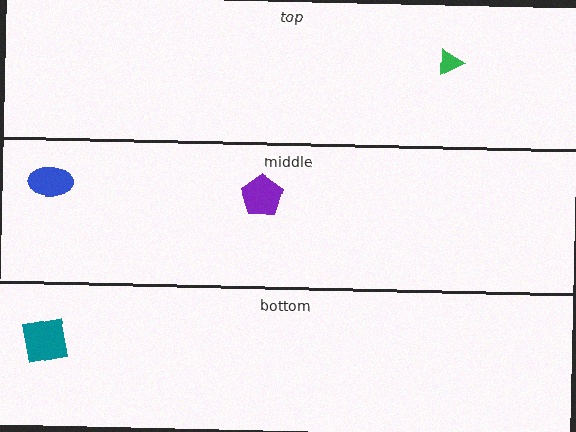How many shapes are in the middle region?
2.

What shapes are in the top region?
The green triangle.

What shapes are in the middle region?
The blue ellipse, the purple pentagon.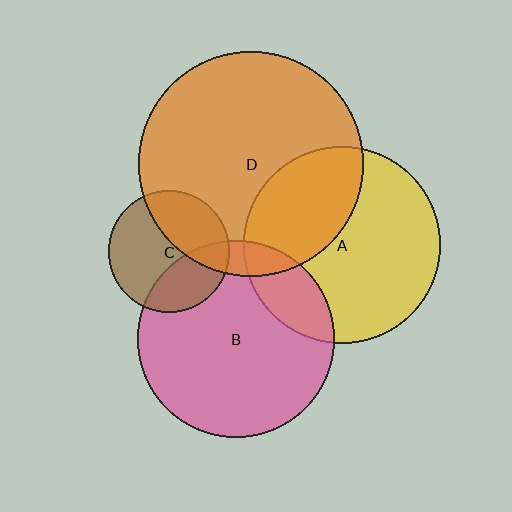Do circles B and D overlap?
Yes.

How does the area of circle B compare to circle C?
Approximately 2.6 times.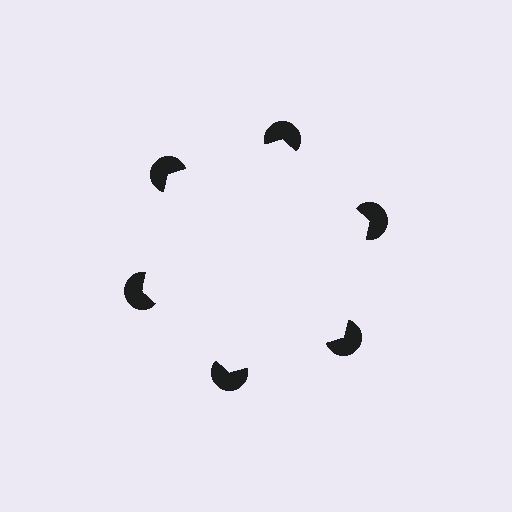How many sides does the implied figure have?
6 sides.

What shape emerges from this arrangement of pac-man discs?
An illusory hexagon — its edges are inferred from the aligned wedge cuts in the pac-man discs, not physically drawn.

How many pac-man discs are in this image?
There are 6 — one at each vertex of the illusory hexagon.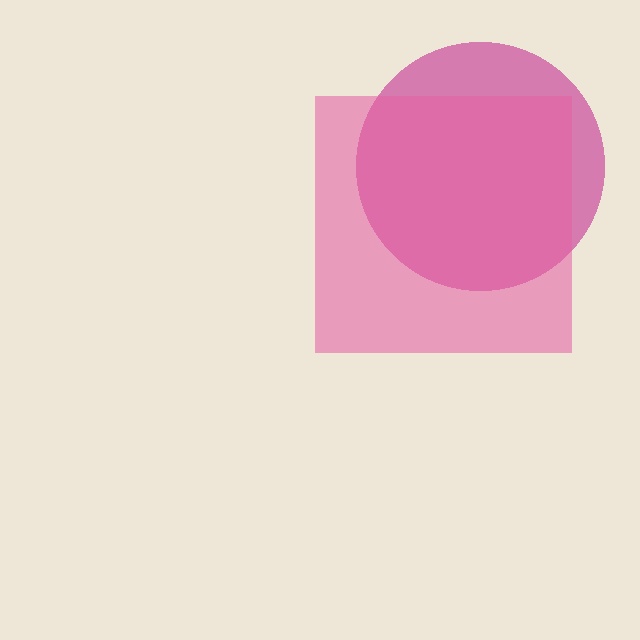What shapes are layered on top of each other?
The layered shapes are: a magenta circle, a pink square.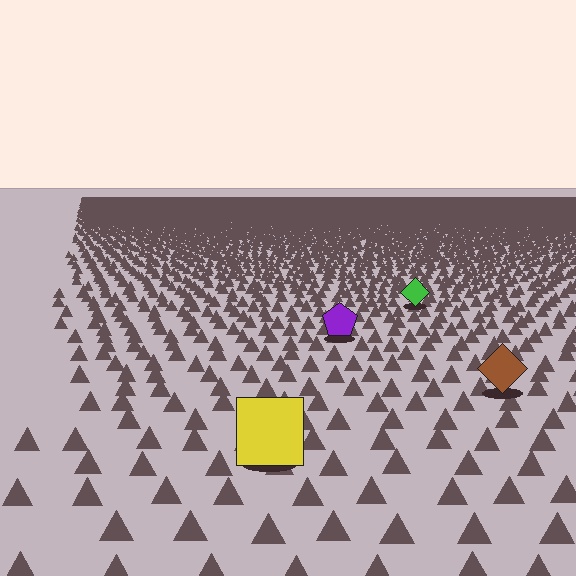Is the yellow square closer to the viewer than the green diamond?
Yes. The yellow square is closer — you can tell from the texture gradient: the ground texture is coarser near it.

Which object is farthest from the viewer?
The green diamond is farthest from the viewer. It appears smaller and the ground texture around it is denser.